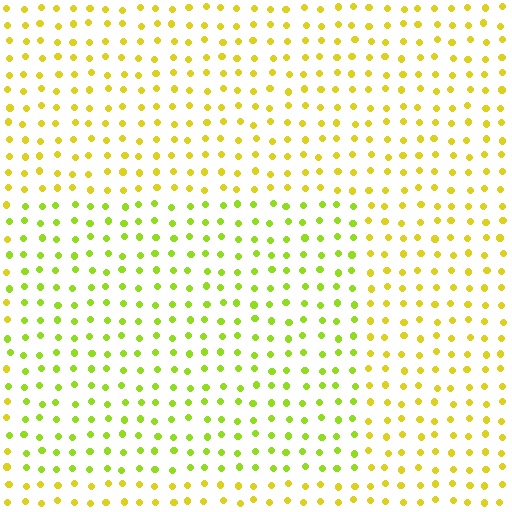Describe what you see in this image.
The image is filled with small yellow elements in a uniform arrangement. A rectangle-shaped region is visible where the elements are tinted to a slightly different hue, forming a subtle color boundary.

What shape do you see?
I see a rectangle.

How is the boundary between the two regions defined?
The boundary is defined purely by a slight shift in hue (about 29 degrees). Spacing, size, and orientation are identical on both sides.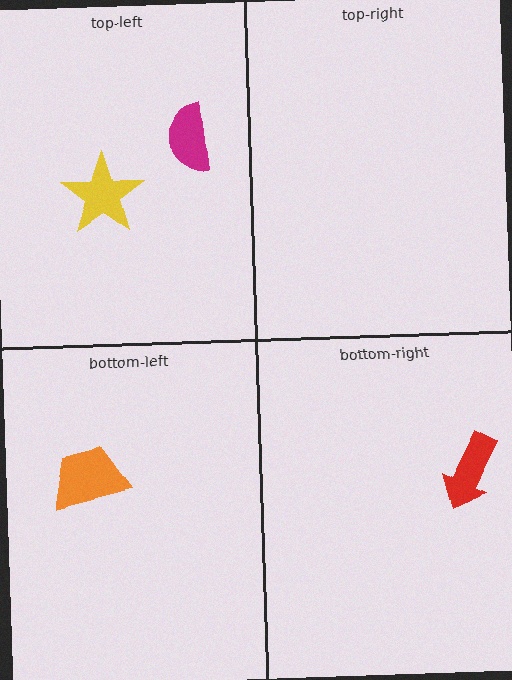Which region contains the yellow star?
The top-left region.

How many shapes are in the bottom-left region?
1.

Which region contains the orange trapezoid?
The bottom-left region.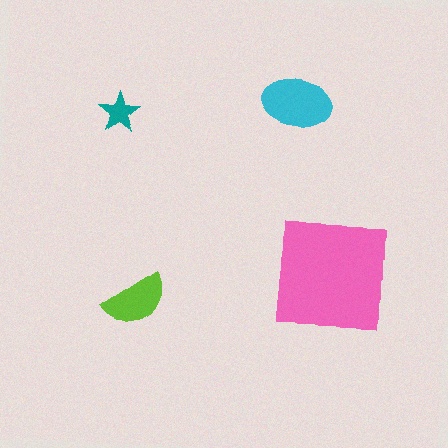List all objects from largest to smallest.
The pink square, the cyan ellipse, the lime semicircle, the teal star.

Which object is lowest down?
The lime semicircle is bottommost.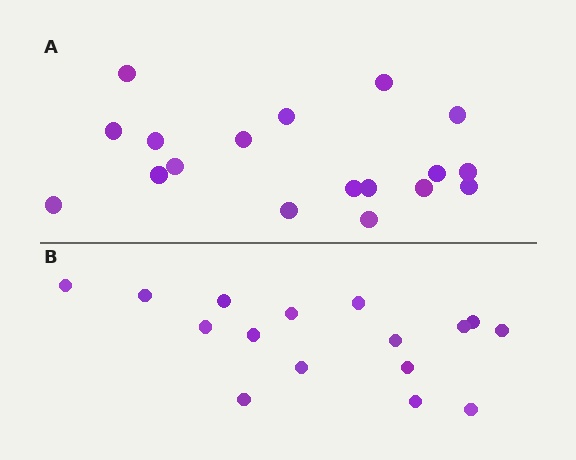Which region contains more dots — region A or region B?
Region A (the top region) has more dots.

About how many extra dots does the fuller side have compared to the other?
Region A has just a few more — roughly 2 or 3 more dots than region B.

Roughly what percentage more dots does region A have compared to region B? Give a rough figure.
About 10% more.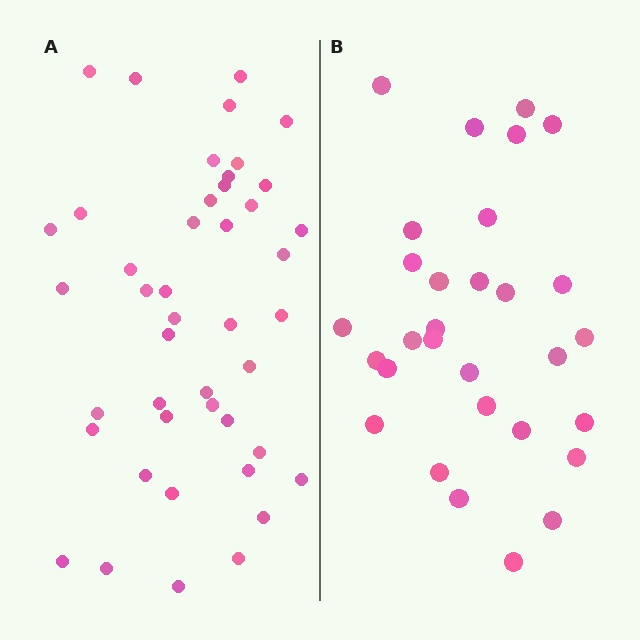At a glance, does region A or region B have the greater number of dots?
Region A (the left region) has more dots.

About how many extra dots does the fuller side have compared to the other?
Region A has approximately 15 more dots than region B.